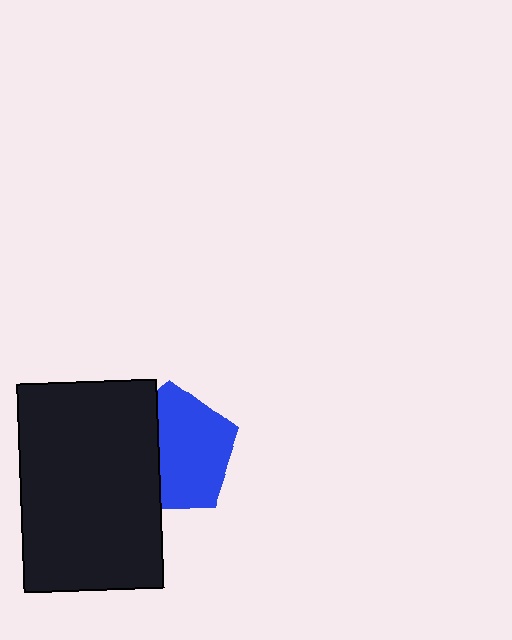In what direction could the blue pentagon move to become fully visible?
The blue pentagon could move right. That would shift it out from behind the black rectangle entirely.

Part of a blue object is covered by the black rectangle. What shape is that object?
It is a pentagon.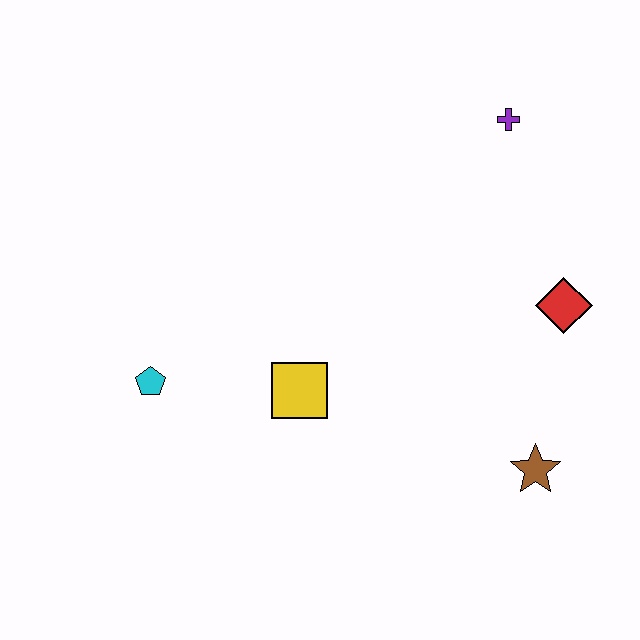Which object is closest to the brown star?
The red diamond is closest to the brown star.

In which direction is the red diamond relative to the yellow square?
The red diamond is to the right of the yellow square.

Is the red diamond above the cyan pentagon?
Yes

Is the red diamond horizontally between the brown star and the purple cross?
No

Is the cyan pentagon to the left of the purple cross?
Yes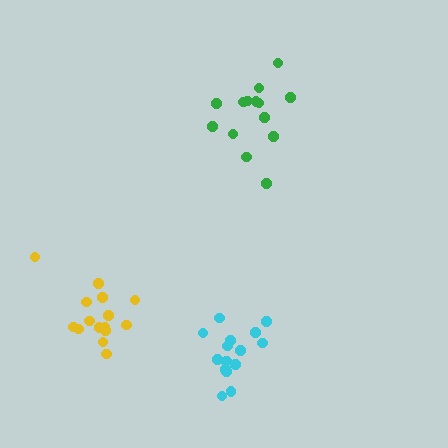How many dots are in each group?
Group 1: 16 dots, Group 2: 14 dots, Group 3: 15 dots (45 total).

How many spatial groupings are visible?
There are 3 spatial groupings.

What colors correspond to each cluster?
The clusters are colored: cyan, green, yellow.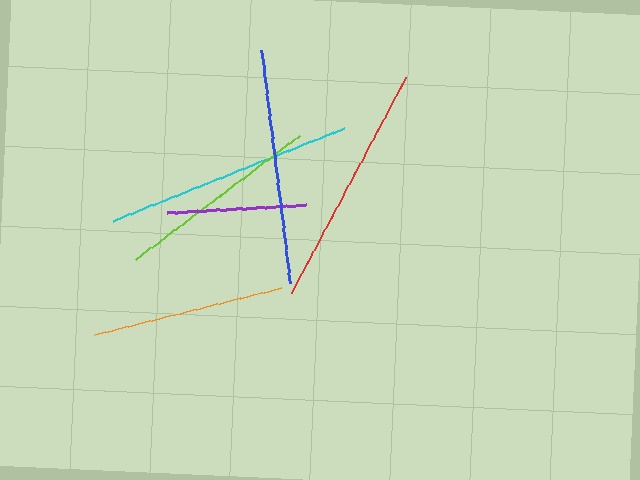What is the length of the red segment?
The red segment is approximately 245 pixels long.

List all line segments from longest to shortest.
From longest to shortest: cyan, red, blue, lime, orange, purple.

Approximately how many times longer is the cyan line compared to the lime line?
The cyan line is approximately 1.2 times the length of the lime line.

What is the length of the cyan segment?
The cyan segment is approximately 249 pixels long.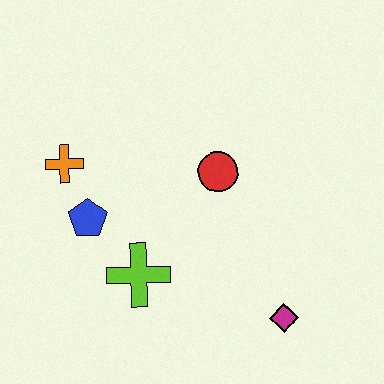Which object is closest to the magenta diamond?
The lime cross is closest to the magenta diamond.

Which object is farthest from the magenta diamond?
The orange cross is farthest from the magenta diamond.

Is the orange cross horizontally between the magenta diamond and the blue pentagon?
No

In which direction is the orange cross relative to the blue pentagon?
The orange cross is above the blue pentagon.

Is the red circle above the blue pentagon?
Yes